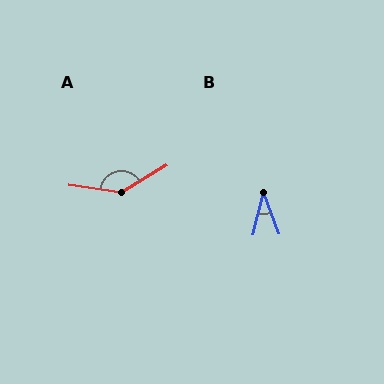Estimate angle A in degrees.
Approximately 140 degrees.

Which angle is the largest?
A, at approximately 140 degrees.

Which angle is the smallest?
B, at approximately 34 degrees.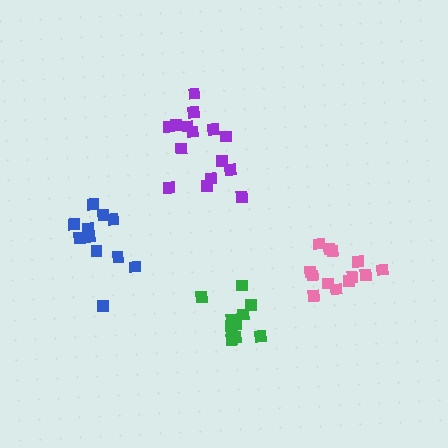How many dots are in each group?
Group 1: 12 dots, Group 2: 13 dots, Group 3: 11 dots, Group 4: 15 dots (51 total).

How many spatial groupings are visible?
There are 4 spatial groupings.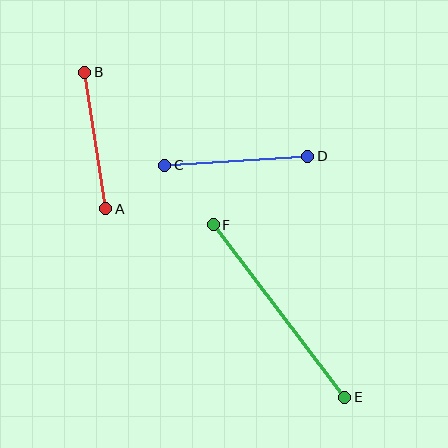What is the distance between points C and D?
The distance is approximately 143 pixels.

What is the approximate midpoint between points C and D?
The midpoint is at approximately (236, 161) pixels.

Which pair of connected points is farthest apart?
Points E and F are farthest apart.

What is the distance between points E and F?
The distance is approximately 217 pixels.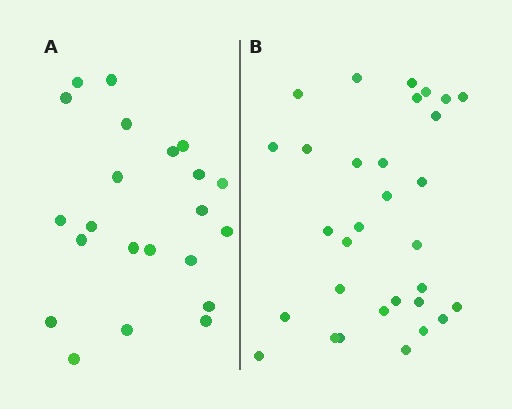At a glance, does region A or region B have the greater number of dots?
Region B (the right region) has more dots.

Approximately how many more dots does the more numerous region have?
Region B has roughly 8 or so more dots than region A.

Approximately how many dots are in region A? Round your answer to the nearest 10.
About 20 dots. (The exact count is 22, which rounds to 20.)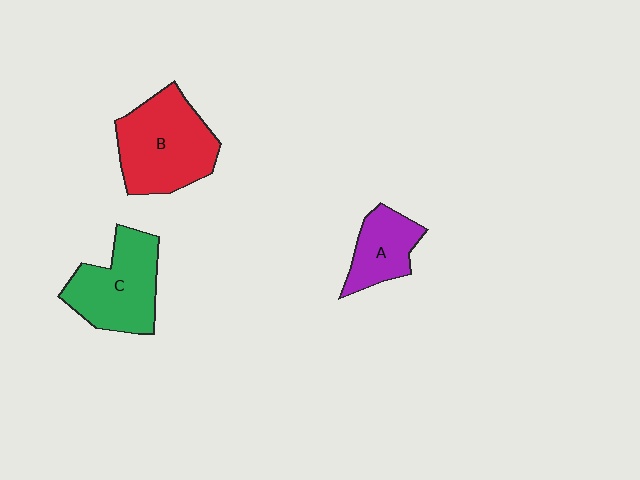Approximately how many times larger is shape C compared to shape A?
Approximately 1.6 times.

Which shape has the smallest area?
Shape A (purple).